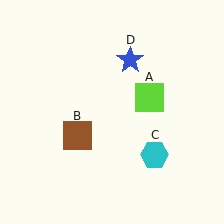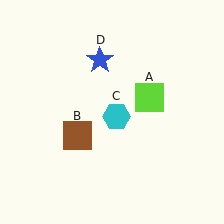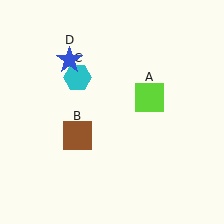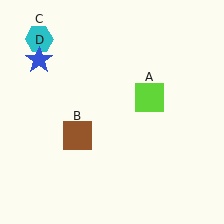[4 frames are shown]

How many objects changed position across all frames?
2 objects changed position: cyan hexagon (object C), blue star (object D).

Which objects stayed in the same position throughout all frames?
Lime square (object A) and brown square (object B) remained stationary.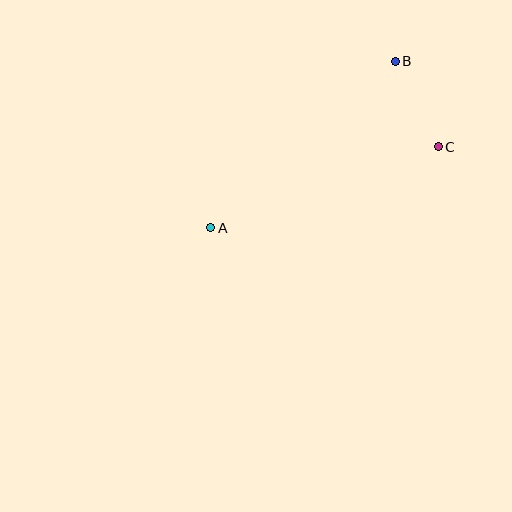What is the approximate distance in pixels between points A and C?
The distance between A and C is approximately 241 pixels.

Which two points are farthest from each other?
Points A and B are farthest from each other.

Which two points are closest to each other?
Points B and C are closest to each other.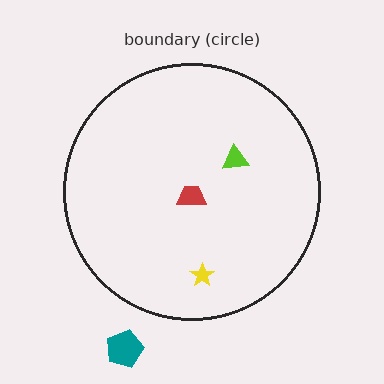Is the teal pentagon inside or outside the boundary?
Outside.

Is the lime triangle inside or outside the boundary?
Inside.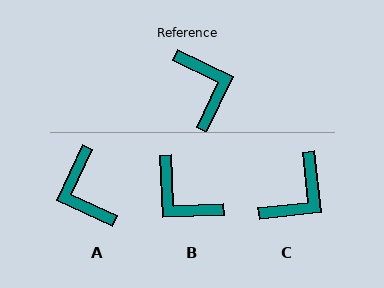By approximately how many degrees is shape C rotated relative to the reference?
Approximately 58 degrees clockwise.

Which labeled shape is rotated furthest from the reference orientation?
A, about 179 degrees away.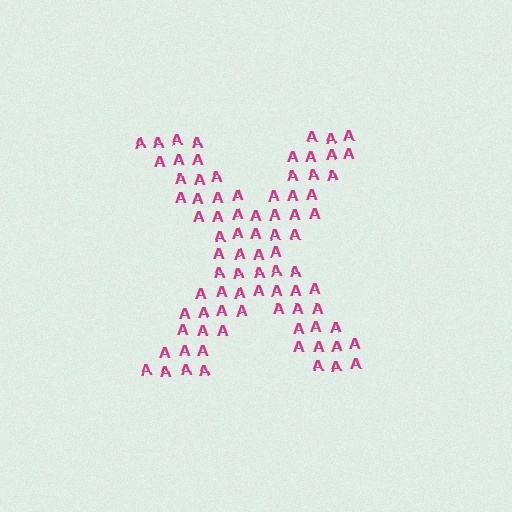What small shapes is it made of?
It is made of small letter A's.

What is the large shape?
The large shape is the letter X.